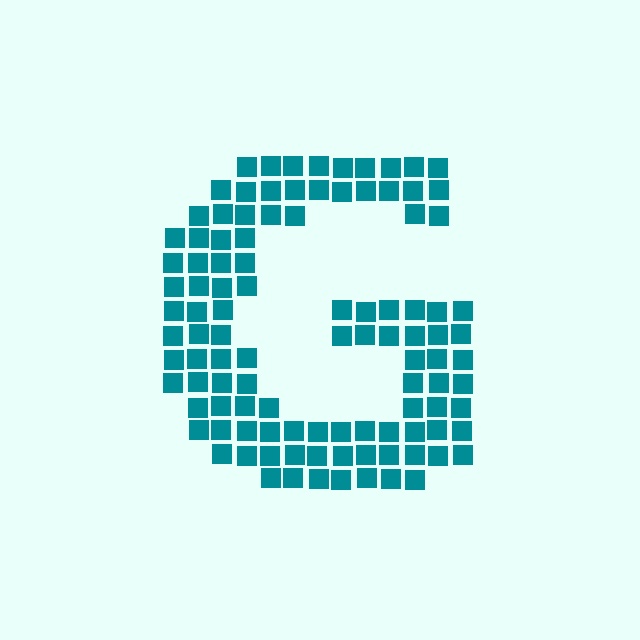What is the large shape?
The large shape is the letter G.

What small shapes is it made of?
It is made of small squares.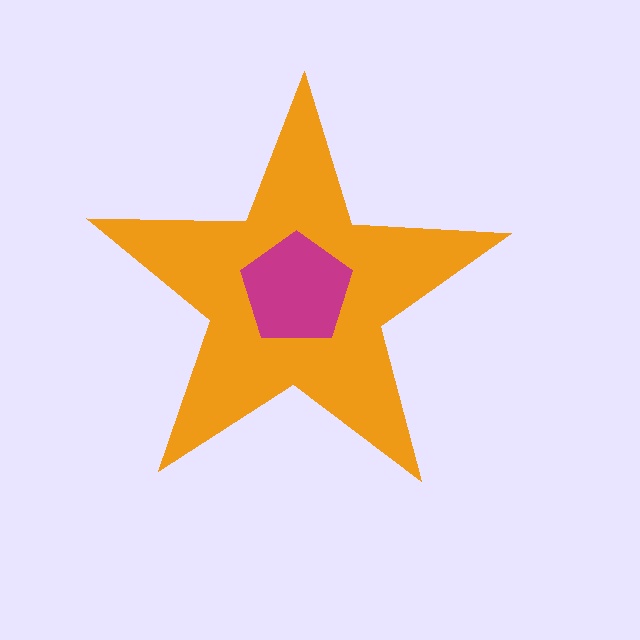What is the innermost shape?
The magenta pentagon.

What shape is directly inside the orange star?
The magenta pentagon.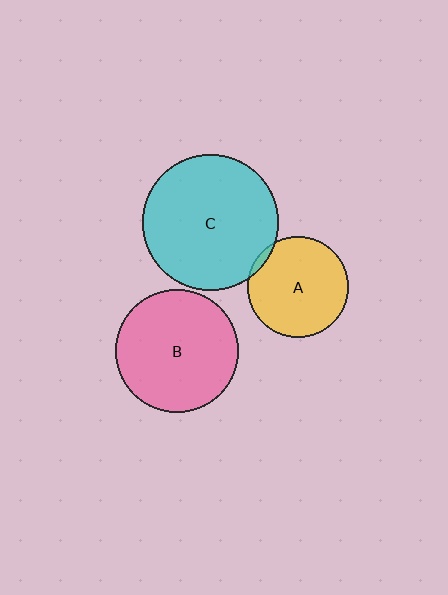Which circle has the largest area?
Circle C (cyan).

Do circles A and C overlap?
Yes.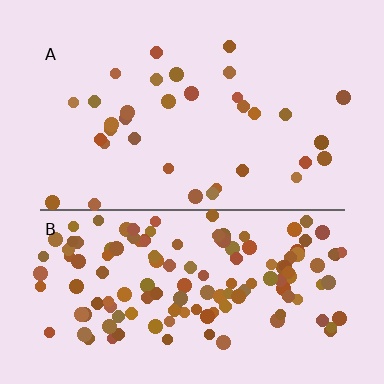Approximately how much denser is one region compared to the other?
Approximately 4.1× — region B over region A.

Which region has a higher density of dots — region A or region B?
B (the bottom).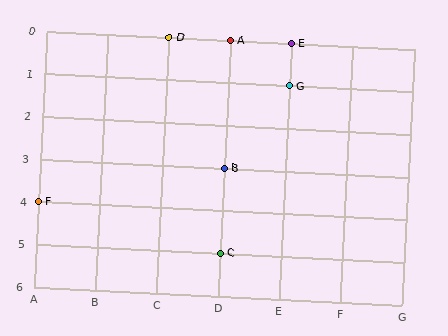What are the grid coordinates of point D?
Point D is at grid coordinates (C, 0).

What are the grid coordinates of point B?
Point B is at grid coordinates (D, 3).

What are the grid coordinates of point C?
Point C is at grid coordinates (D, 5).